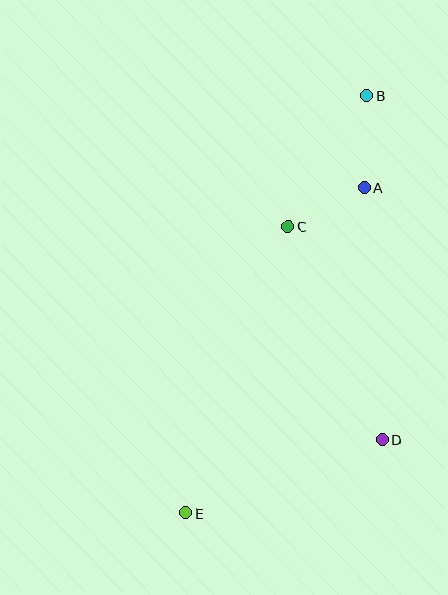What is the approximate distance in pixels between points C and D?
The distance between C and D is approximately 233 pixels.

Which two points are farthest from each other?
Points B and E are farthest from each other.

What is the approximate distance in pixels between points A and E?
The distance between A and E is approximately 371 pixels.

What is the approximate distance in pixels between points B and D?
The distance between B and D is approximately 345 pixels.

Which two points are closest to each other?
Points A and C are closest to each other.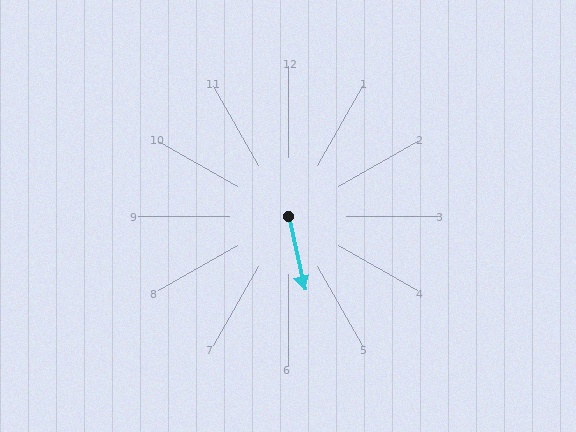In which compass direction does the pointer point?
South.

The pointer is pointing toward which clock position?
Roughly 6 o'clock.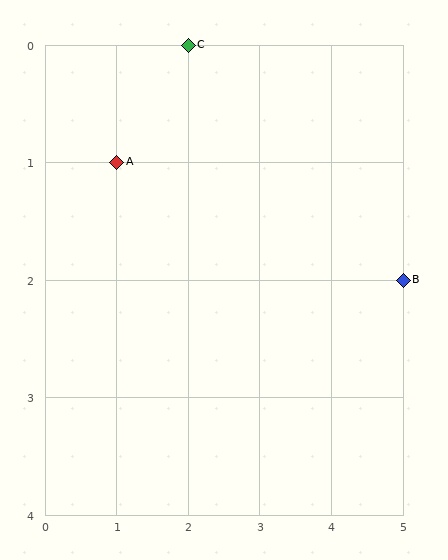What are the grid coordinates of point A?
Point A is at grid coordinates (1, 1).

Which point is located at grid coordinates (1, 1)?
Point A is at (1, 1).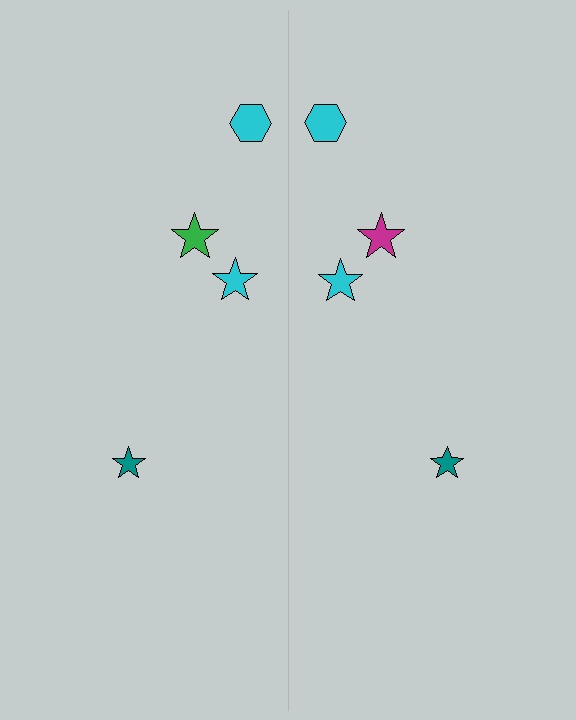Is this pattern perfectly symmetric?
No, the pattern is not perfectly symmetric. The magenta star on the right side breaks the symmetry — its mirror counterpart is green.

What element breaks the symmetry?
The magenta star on the right side breaks the symmetry — its mirror counterpart is green.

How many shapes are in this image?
There are 8 shapes in this image.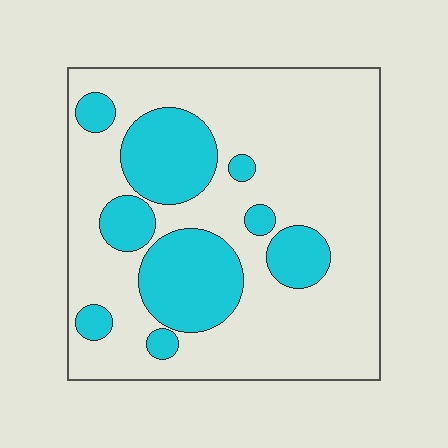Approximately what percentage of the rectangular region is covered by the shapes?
Approximately 25%.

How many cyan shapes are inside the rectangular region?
9.